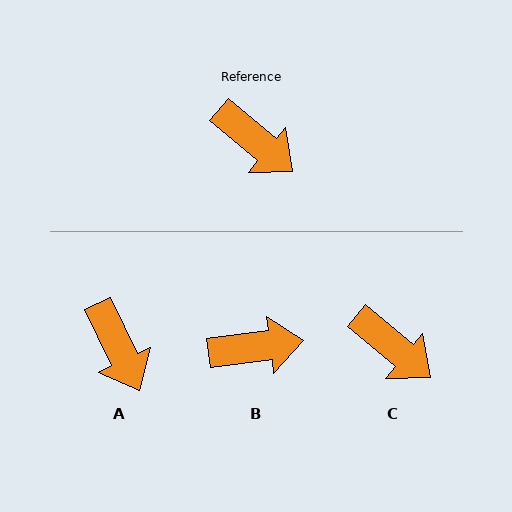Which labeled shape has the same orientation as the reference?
C.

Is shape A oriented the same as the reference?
No, it is off by about 25 degrees.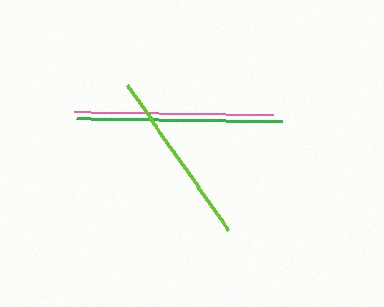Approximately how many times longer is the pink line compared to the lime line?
The pink line is approximately 1.1 times the length of the lime line.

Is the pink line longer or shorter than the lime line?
The pink line is longer than the lime line.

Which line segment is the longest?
The green line is the longest at approximately 205 pixels.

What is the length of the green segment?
The green segment is approximately 205 pixels long.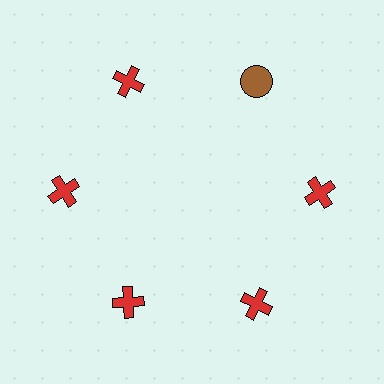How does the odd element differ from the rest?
It differs in both color (brown instead of red) and shape (circle instead of cross).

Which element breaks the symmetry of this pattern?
The brown circle at roughly the 1 o'clock position breaks the symmetry. All other shapes are red crosses.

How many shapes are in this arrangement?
There are 6 shapes arranged in a ring pattern.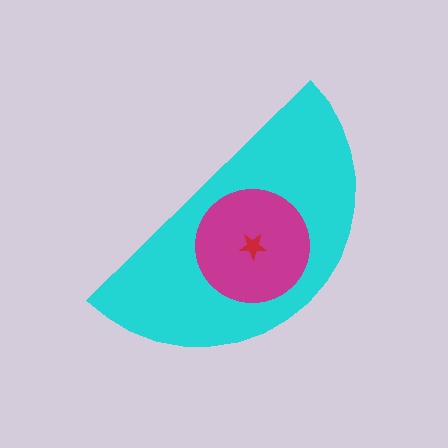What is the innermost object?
The red star.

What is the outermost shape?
The cyan semicircle.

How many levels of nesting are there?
3.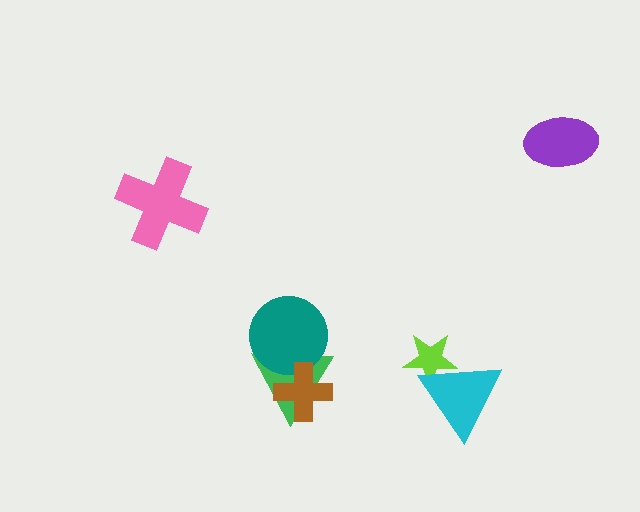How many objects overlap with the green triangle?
2 objects overlap with the green triangle.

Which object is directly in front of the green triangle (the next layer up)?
The teal circle is directly in front of the green triangle.